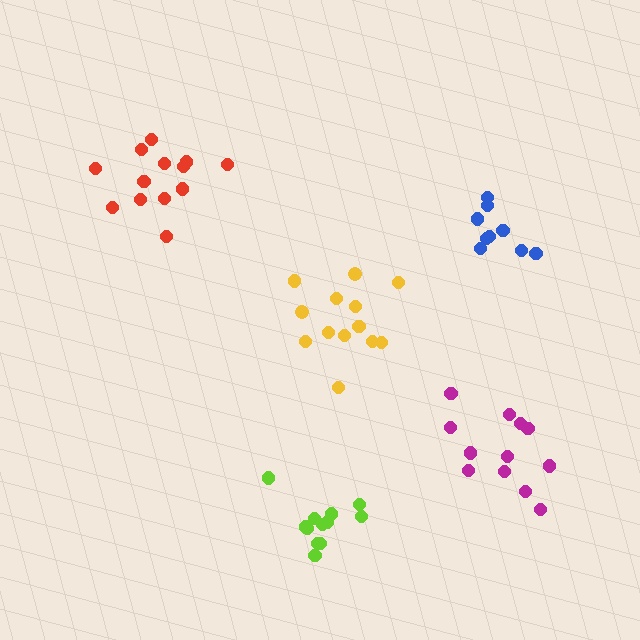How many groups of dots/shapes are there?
There are 5 groups.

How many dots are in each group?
Group 1: 12 dots, Group 2: 9 dots, Group 3: 12 dots, Group 4: 13 dots, Group 5: 13 dots (59 total).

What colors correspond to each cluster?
The clusters are colored: magenta, blue, lime, red, yellow.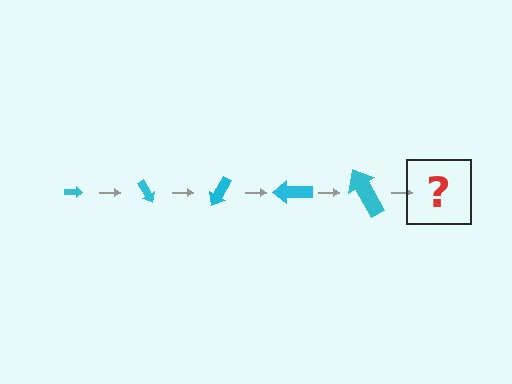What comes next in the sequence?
The next element should be an arrow, larger than the previous one and rotated 300 degrees from the start.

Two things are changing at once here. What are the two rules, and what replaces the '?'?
The two rules are that the arrow grows larger each step and it rotates 60 degrees each step. The '?' should be an arrow, larger than the previous one and rotated 300 degrees from the start.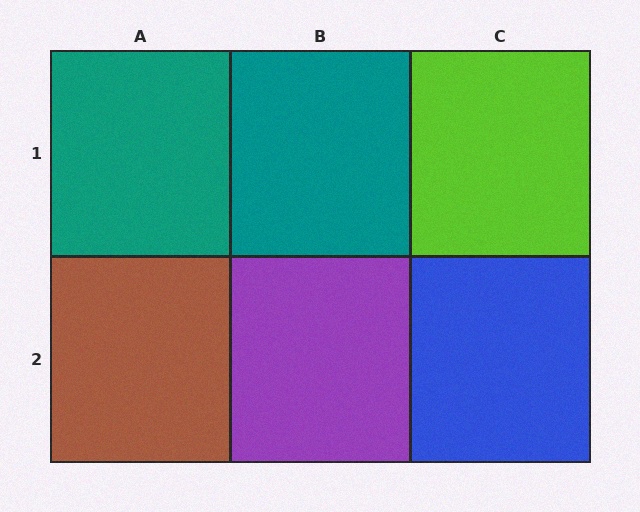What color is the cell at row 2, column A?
Brown.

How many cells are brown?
1 cell is brown.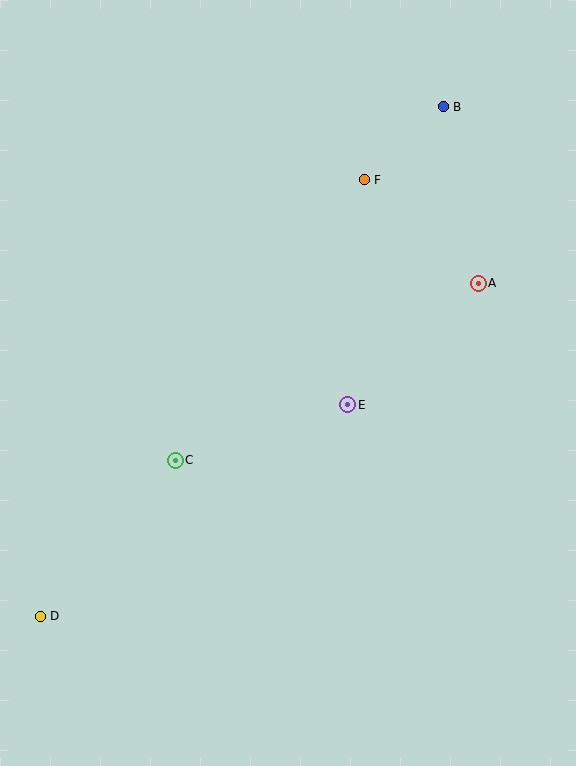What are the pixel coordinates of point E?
Point E is at (348, 405).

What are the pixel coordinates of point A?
Point A is at (478, 283).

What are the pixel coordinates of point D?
Point D is at (40, 616).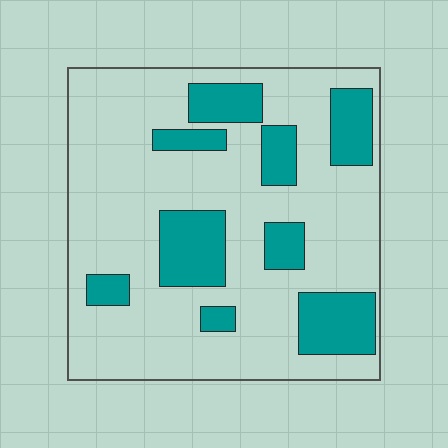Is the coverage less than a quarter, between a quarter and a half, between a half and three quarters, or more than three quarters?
Less than a quarter.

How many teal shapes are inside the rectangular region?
9.